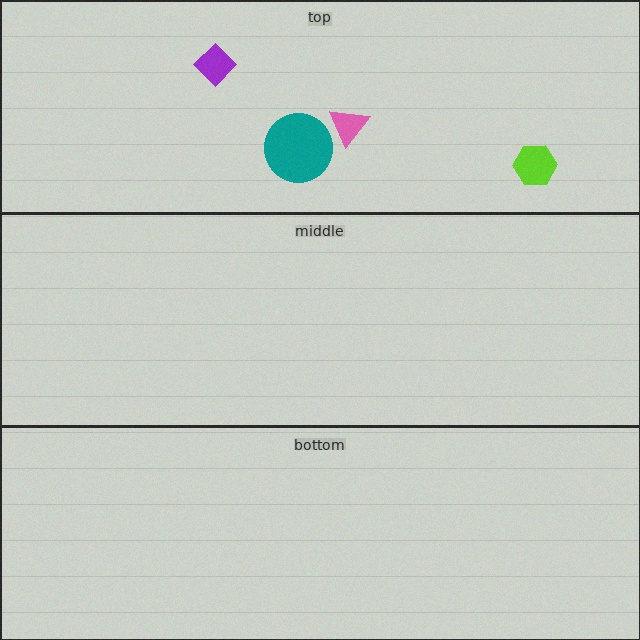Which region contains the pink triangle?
The top region.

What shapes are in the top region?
The teal circle, the lime hexagon, the purple diamond, the pink triangle.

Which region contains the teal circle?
The top region.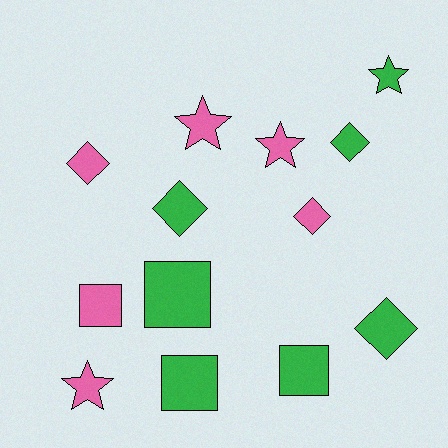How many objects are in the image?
There are 13 objects.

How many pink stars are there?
There are 3 pink stars.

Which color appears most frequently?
Green, with 7 objects.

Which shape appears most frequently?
Diamond, with 5 objects.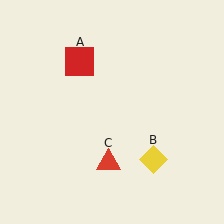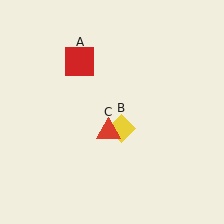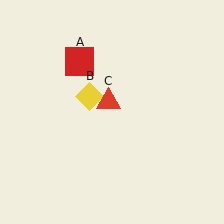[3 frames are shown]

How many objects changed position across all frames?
2 objects changed position: yellow diamond (object B), red triangle (object C).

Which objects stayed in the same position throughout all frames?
Red square (object A) remained stationary.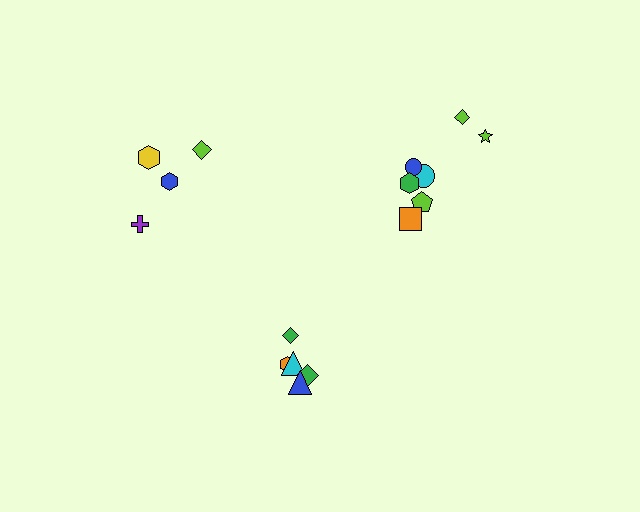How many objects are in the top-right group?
There are 7 objects.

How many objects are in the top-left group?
There are 4 objects.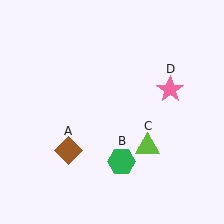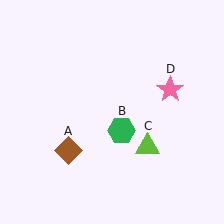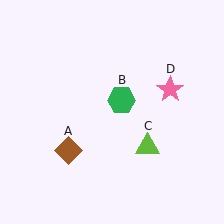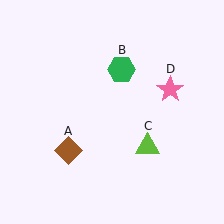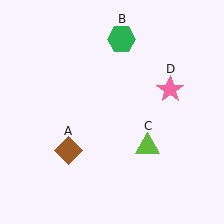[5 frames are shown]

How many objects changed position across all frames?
1 object changed position: green hexagon (object B).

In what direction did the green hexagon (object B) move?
The green hexagon (object B) moved up.